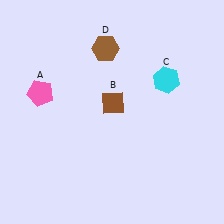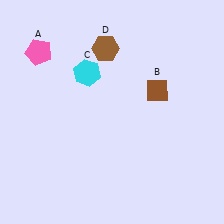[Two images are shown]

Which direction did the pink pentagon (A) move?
The pink pentagon (A) moved up.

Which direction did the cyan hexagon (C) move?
The cyan hexagon (C) moved left.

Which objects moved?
The objects that moved are: the pink pentagon (A), the brown diamond (B), the cyan hexagon (C).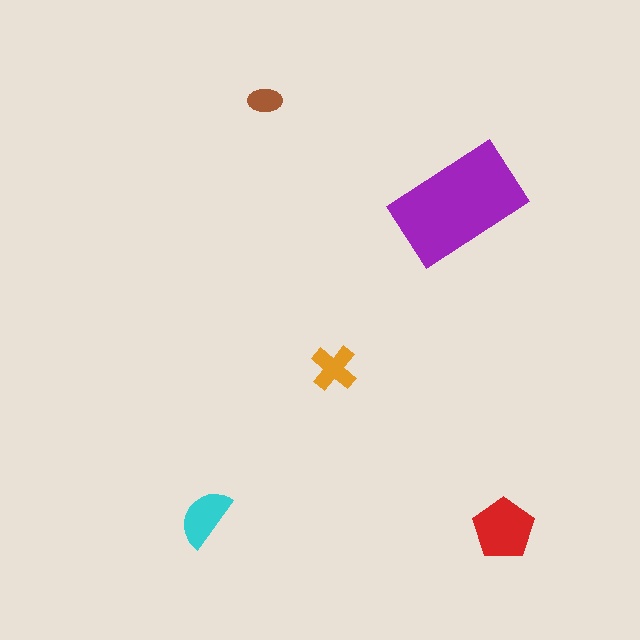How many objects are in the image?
There are 5 objects in the image.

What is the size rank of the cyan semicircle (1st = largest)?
3rd.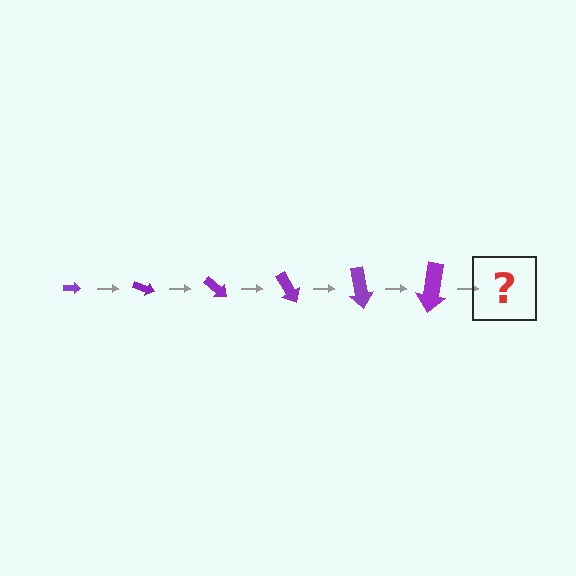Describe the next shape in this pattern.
It should be an arrow, larger than the previous one and rotated 120 degrees from the start.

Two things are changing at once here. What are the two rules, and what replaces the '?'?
The two rules are that the arrow grows larger each step and it rotates 20 degrees each step. The '?' should be an arrow, larger than the previous one and rotated 120 degrees from the start.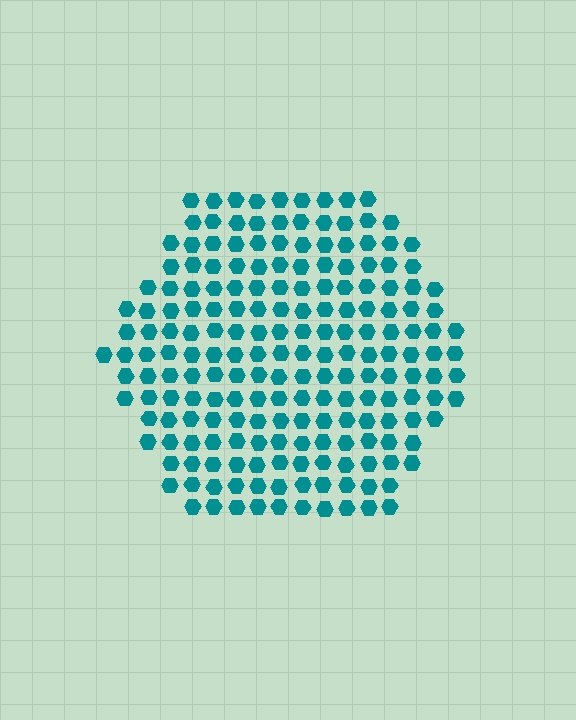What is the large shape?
The large shape is a hexagon.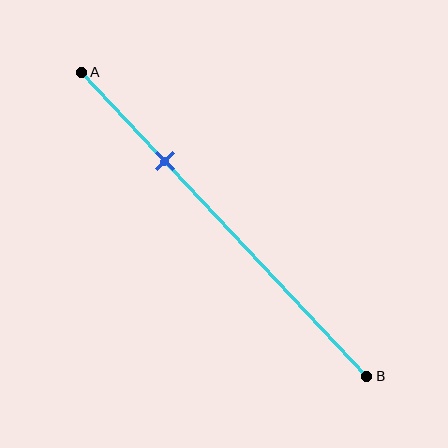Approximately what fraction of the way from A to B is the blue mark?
The blue mark is approximately 30% of the way from A to B.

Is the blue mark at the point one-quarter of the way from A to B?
No, the mark is at about 30% from A, not at the 25% one-quarter point.